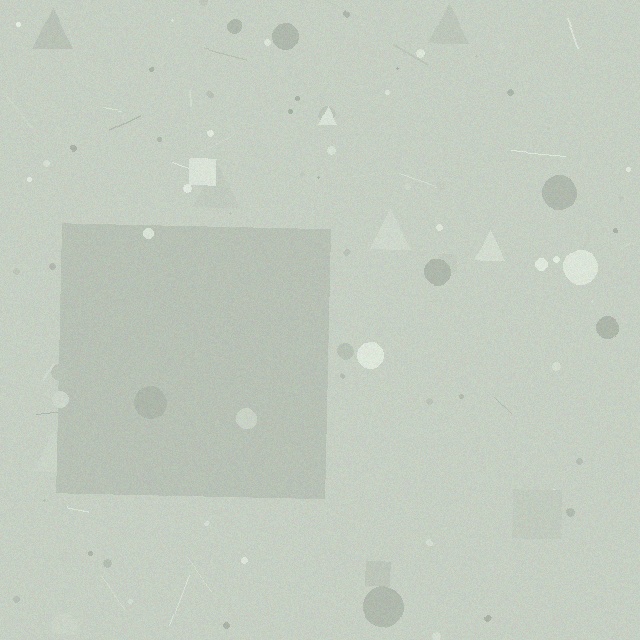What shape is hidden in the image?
A square is hidden in the image.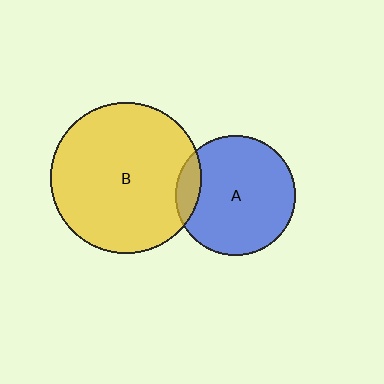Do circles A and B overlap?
Yes.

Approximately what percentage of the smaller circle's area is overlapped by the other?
Approximately 10%.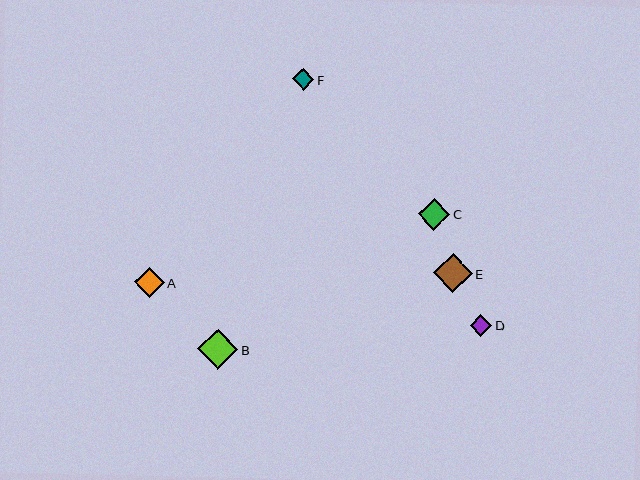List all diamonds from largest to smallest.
From largest to smallest: B, E, C, A, F, D.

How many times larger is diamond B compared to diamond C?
Diamond B is approximately 1.3 times the size of diamond C.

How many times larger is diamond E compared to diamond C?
Diamond E is approximately 1.2 times the size of diamond C.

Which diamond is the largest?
Diamond B is the largest with a size of approximately 41 pixels.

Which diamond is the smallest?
Diamond D is the smallest with a size of approximately 21 pixels.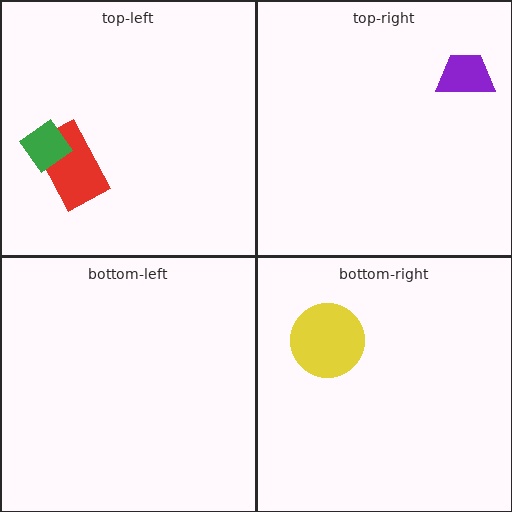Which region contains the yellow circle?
The bottom-right region.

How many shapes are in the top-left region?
2.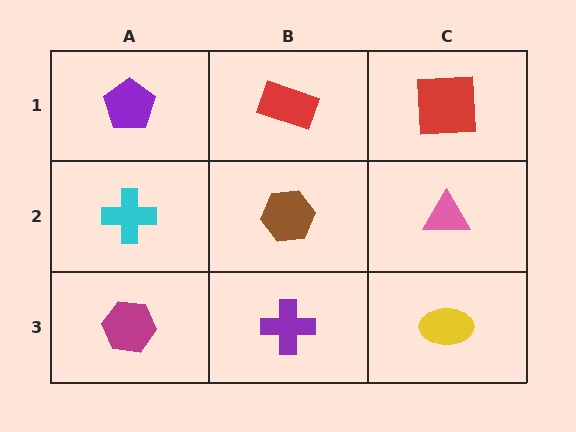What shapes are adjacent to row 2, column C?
A red square (row 1, column C), a yellow ellipse (row 3, column C), a brown hexagon (row 2, column B).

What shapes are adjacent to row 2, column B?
A red rectangle (row 1, column B), a purple cross (row 3, column B), a cyan cross (row 2, column A), a pink triangle (row 2, column C).